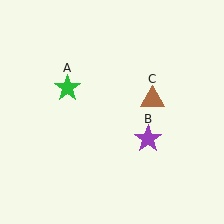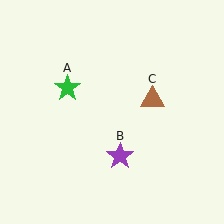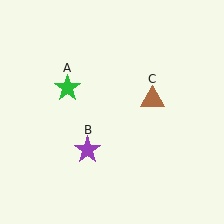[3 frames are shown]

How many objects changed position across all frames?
1 object changed position: purple star (object B).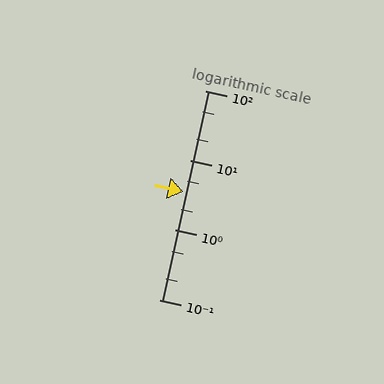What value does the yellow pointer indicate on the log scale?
The pointer indicates approximately 3.5.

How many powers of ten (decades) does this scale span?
The scale spans 3 decades, from 0.1 to 100.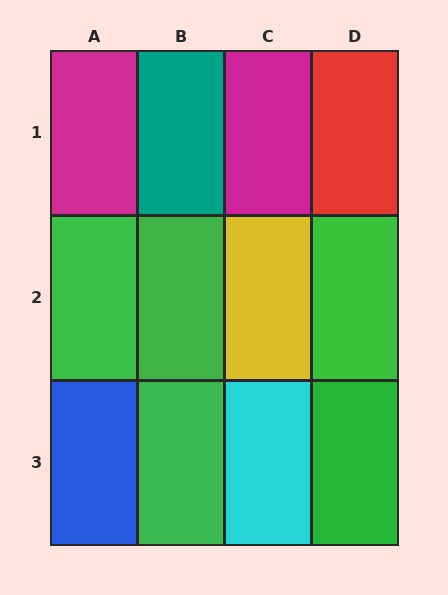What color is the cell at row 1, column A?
Magenta.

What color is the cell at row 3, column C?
Cyan.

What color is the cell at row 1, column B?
Teal.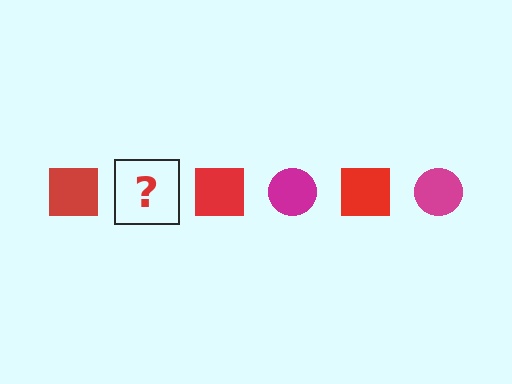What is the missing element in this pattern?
The missing element is a magenta circle.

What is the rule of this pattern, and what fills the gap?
The rule is that the pattern alternates between red square and magenta circle. The gap should be filled with a magenta circle.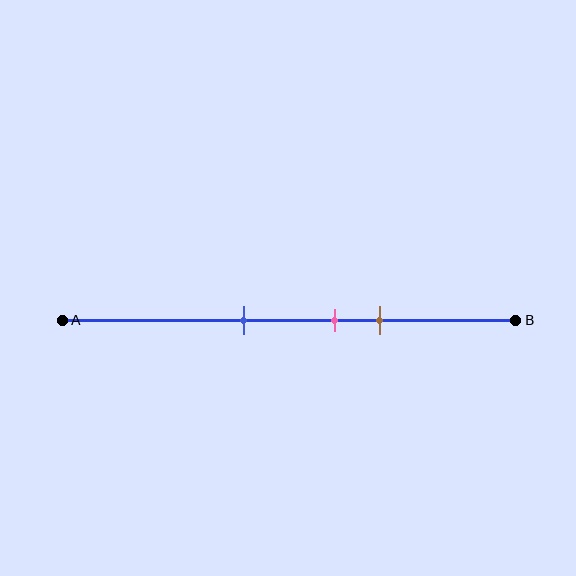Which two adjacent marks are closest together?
The pink and brown marks are the closest adjacent pair.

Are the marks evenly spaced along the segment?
Yes, the marks are approximately evenly spaced.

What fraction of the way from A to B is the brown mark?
The brown mark is approximately 70% (0.7) of the way from A to B.